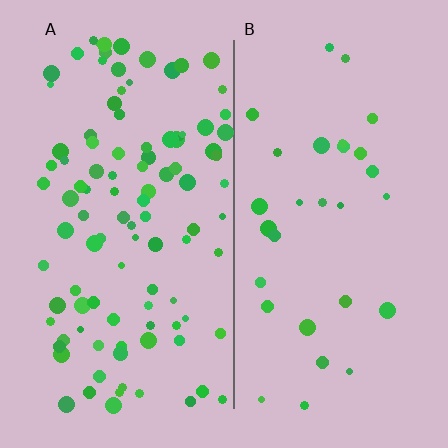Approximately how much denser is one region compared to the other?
Approximately 3.4× — region A over region B.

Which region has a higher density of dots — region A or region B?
A (the left).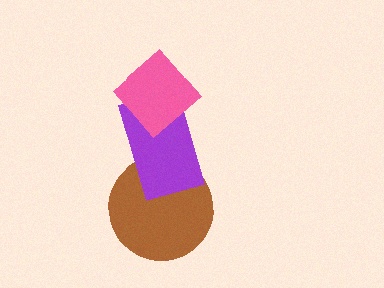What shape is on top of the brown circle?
The purple rectangle is on top of the brown circle.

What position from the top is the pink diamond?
The pink diamond is 1st from the top.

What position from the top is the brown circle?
The brown circle is 3rd from the top.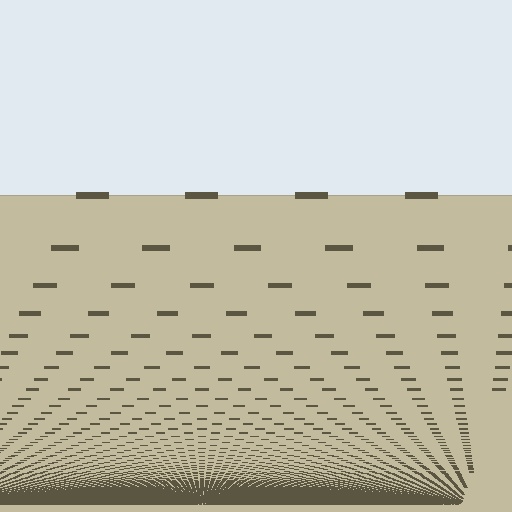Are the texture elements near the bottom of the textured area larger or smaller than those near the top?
Smaller. The gradient is inverted — elements near the bottom are smaller and denser.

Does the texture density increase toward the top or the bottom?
Density increases toward the bottom.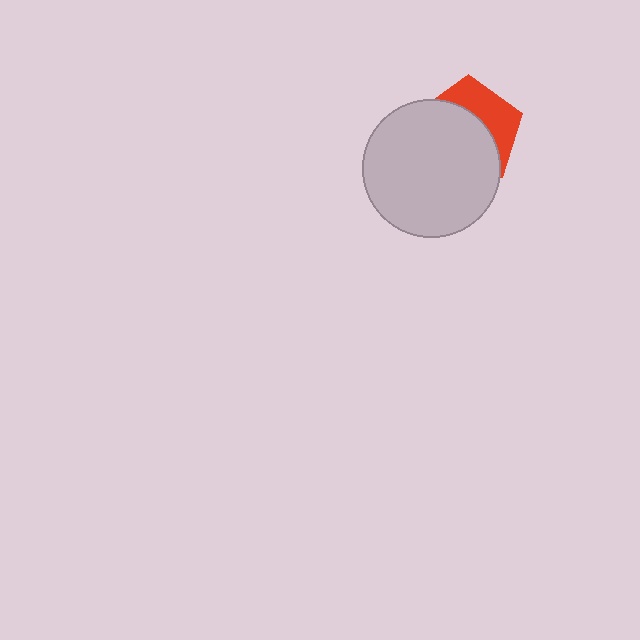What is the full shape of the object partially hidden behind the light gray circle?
The partially hidden object is a red pentagon.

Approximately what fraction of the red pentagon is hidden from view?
Roughly 64% of the red pentagon is hidden behind the light gray circle.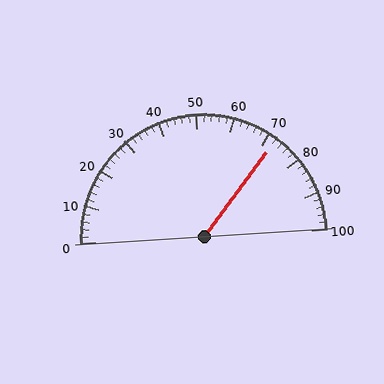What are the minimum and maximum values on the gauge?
The gauge ranges from 0 to 100.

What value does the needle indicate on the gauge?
The needle indicates approximately 72.